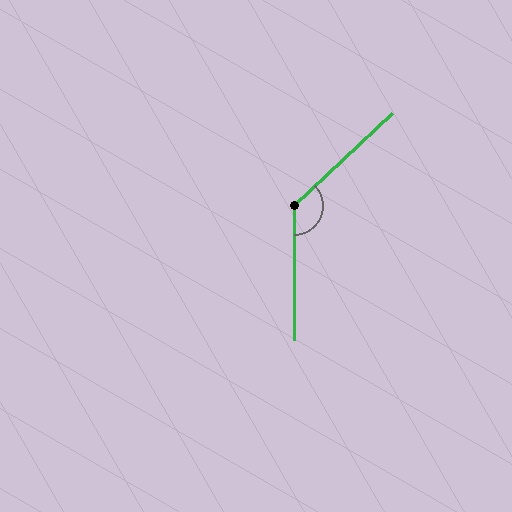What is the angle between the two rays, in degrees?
Approximately 133 degrees.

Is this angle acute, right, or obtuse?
It is obtuse.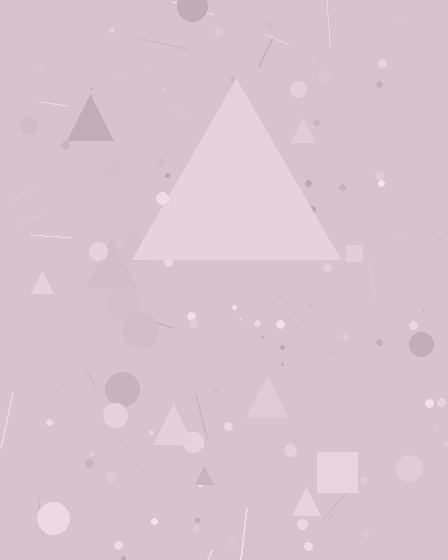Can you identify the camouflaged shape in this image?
The camouflaged shape is a triangle.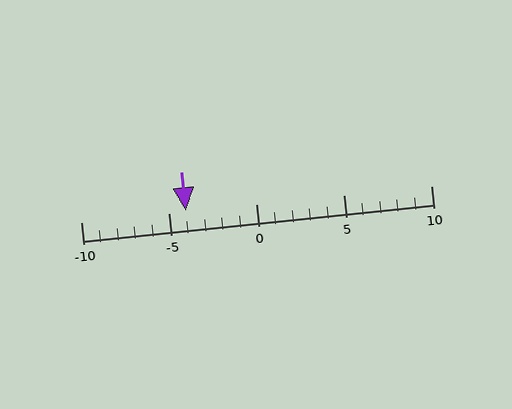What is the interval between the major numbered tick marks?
The major tick marks are spaced 5 units apart.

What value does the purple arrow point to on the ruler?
The purple arrow points to approximately -4.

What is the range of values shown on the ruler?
The ruler shows values from -10 to 10.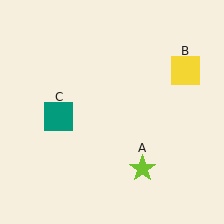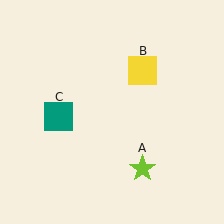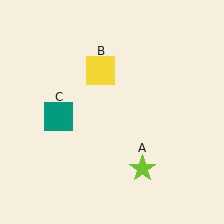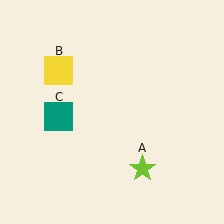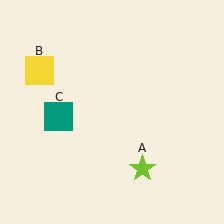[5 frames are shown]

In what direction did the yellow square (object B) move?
The yellow square (object B) moved left.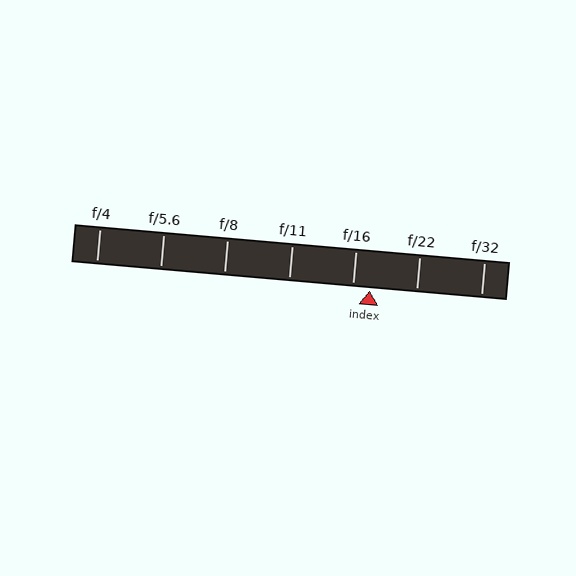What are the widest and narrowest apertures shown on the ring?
The widest aperture shown is f/4 and the narrowest is f/32.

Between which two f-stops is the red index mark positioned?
The index mark is between f/16 and f/22.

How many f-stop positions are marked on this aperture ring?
There are 7 f-stop positions marked.